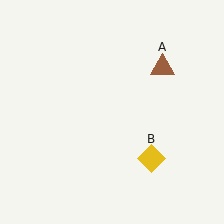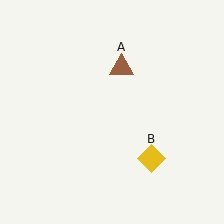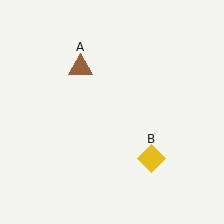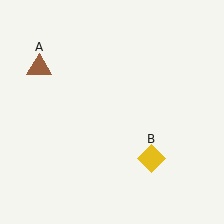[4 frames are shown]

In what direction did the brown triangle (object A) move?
The brown triangle (object A) moved left.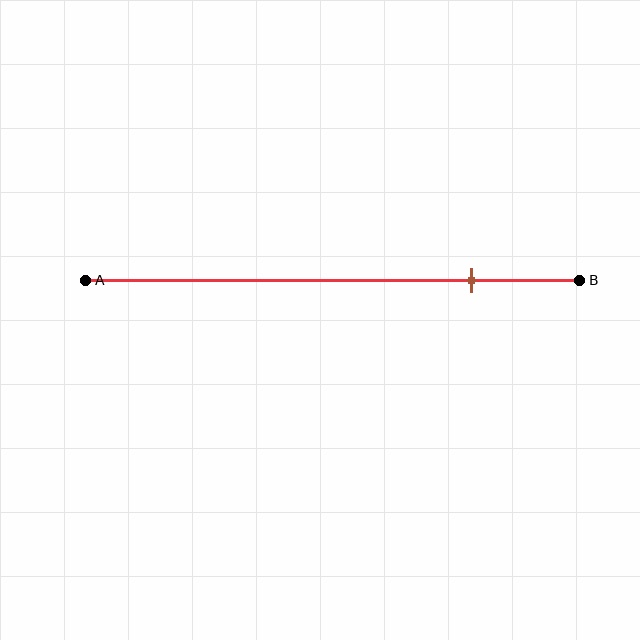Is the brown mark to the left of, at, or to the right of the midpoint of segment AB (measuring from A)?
The brown mark is to the right of the midpoint of segment AB.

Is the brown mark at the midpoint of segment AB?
No, the mark is at about 80% from A, not at the 50% midpoint.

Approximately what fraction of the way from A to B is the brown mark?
The brown mark is approximately 80% of the way from A to B.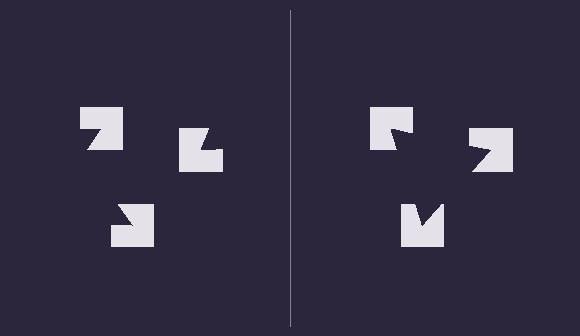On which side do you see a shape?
An illusory triangle appears on the right side. On the left side the wedge cuts are rotated, so no coherent shape forms.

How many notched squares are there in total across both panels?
6 — 3 on each side.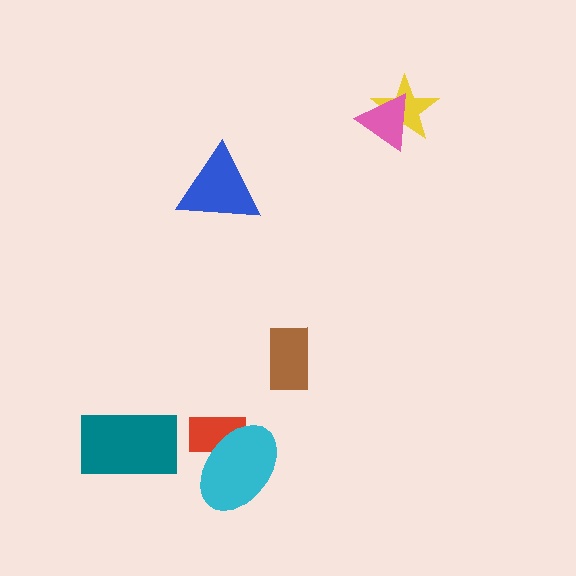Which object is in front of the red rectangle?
The cyan ellipse is in front of the red rectangle.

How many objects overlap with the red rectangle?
1 object overlaps with the red rectangle.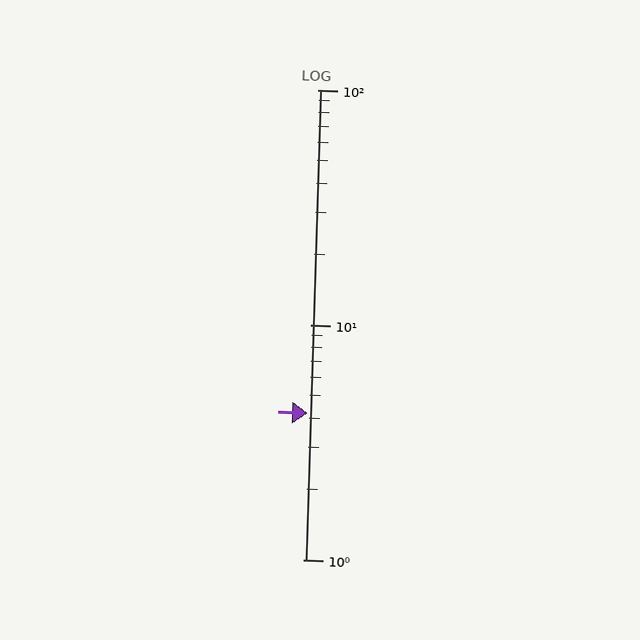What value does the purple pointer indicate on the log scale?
The pointer indicates approximately 4.2.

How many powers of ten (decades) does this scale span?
The scale spans 2 decades, from 1 to 100.